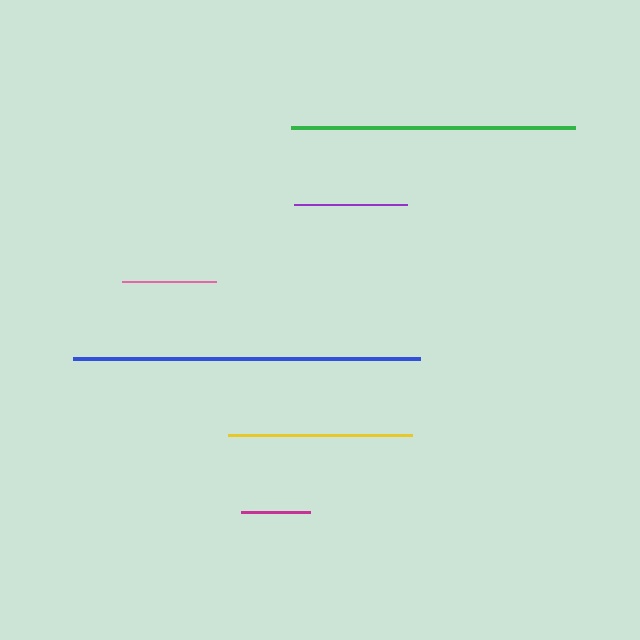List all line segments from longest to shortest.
From longest to shortest: blue, green, yellow, purple, pink, magenta.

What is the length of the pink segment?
The pink segment is approximately 94 pixels long.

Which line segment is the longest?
The blue line is the longest at approximately 347 pixels.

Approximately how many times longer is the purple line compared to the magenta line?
The purple line is approximately 1.6 times the length of the magenta line.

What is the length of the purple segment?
The purple segment is approximately 113 pixels long.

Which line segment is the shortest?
The magenta line is the shortest at approximately 69 pixels.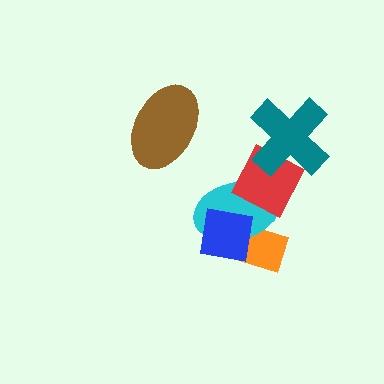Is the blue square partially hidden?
No, no other shape covers it.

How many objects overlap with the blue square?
2 objects overlap with the blue square.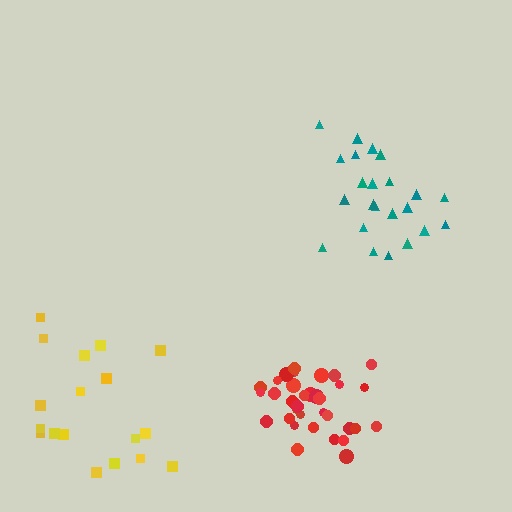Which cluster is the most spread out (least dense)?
Yellow.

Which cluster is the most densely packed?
Red.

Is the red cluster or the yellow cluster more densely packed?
Red.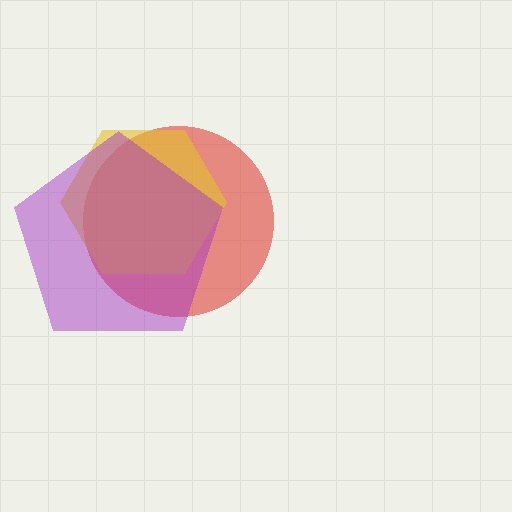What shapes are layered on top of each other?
The layered shapes are: a red circle, a yellow hexagon, a purple pentagon.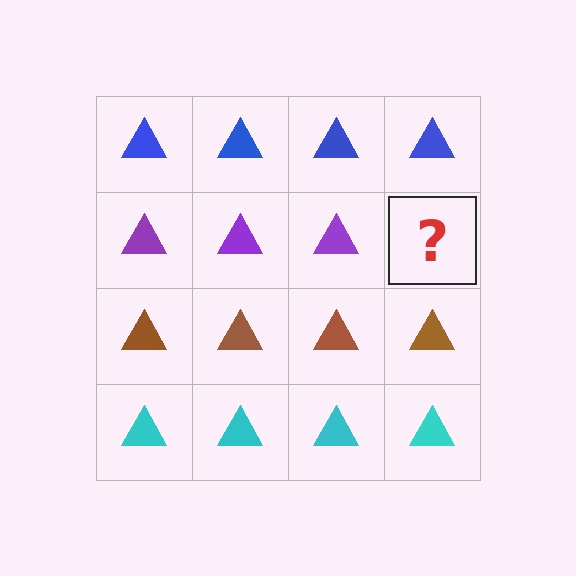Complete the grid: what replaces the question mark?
The question mark should be replaced with a purple triangle.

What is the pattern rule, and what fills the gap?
The rule is that each row has a consistent color. The gap should be filled with a purple triangle.